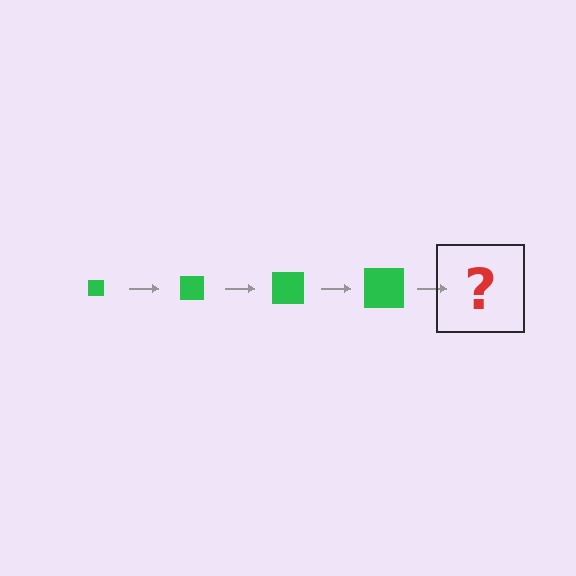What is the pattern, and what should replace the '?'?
The pattern is that the square gets progressively larger each step. The '?' should be a green square, larger than the previous one.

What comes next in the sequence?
The next element should be a green square, larger than the previous one.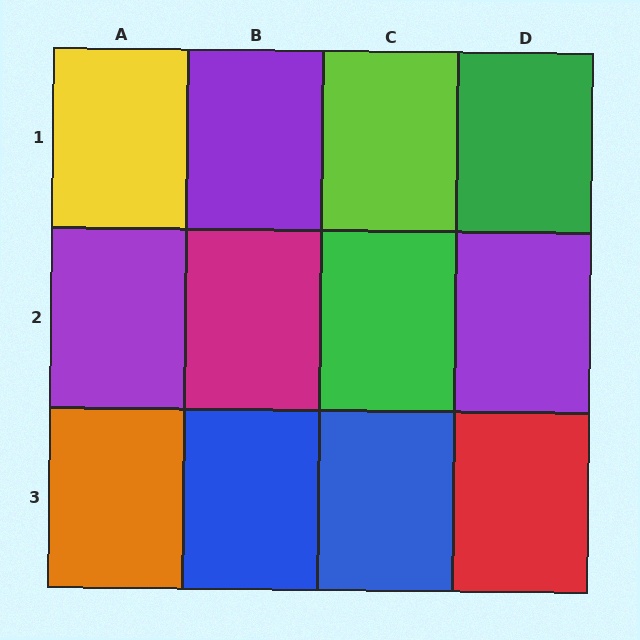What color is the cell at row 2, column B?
Magenta.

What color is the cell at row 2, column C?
Green.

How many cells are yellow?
1 cell is yellow.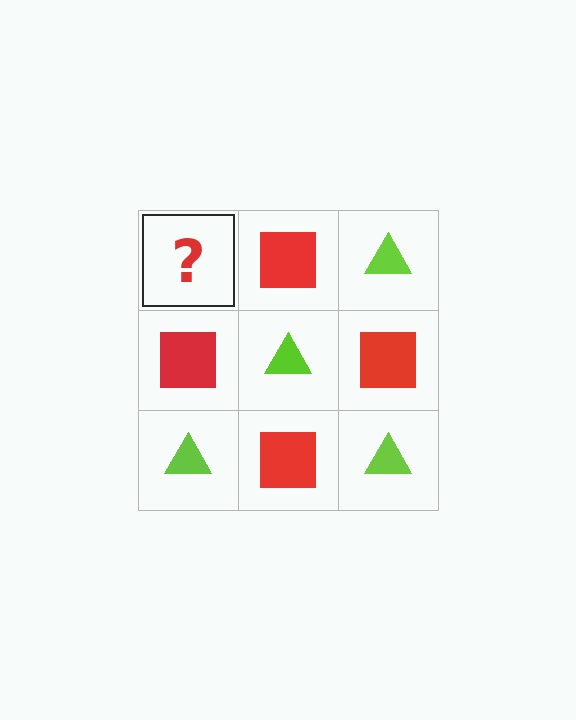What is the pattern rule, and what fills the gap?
The rule is that it alternates lime triangle and red square in a checkerboard pattern. The gap should be filled with a lime triangle.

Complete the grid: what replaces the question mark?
The question mark should be replaced with a lime triangle.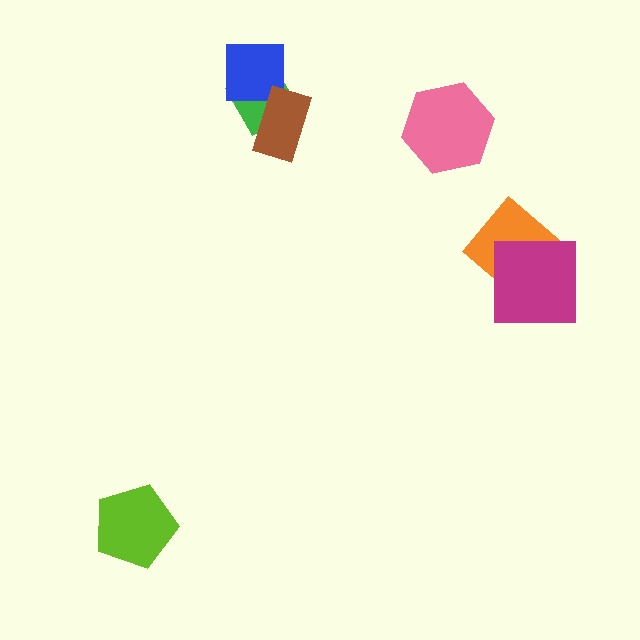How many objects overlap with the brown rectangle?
1 object overlaps with the brown rectangle.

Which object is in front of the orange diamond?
The magenta square is in front of the orange diamond.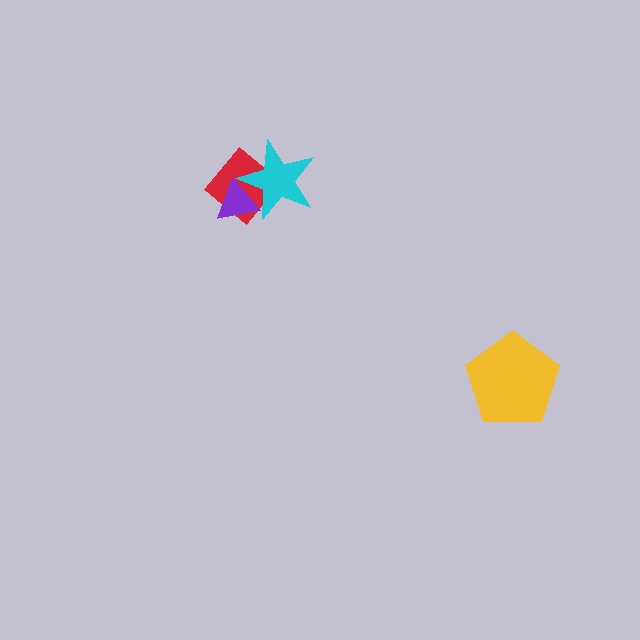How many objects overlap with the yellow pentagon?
0 objects overlap with the yellow pentagon.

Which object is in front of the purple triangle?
The cyan star is in front of the purple triangle.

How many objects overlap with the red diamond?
2 objects overlap with the red diamond.